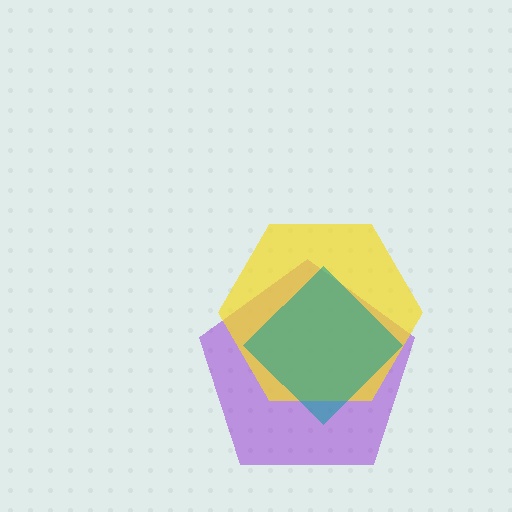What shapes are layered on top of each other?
The layered shapes are: a purple pentagon, a yellow hexagon, a teal diamond.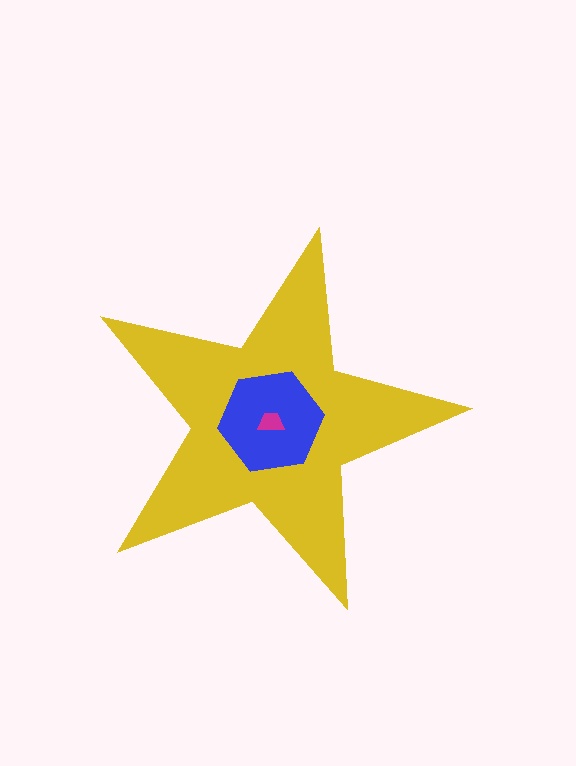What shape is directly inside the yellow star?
The blue hexagon.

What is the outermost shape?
The yellow star.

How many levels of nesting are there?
3.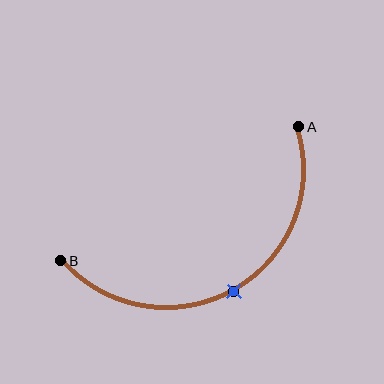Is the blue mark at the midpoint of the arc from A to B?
Yes. The blue mark lies on the arc at equal arc-length from both A and B — it is the arc midpoint.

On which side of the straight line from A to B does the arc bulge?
The arc bulges below the straight line connecting A and B.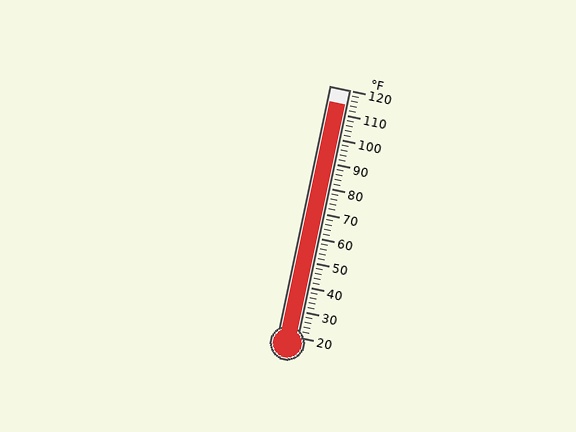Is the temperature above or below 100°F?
The temperature is above 100°F.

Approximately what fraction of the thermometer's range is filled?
The thermometer is filled to approximately 95% of its range.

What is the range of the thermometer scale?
The thermometer scale ranges from 20°F to 120°F.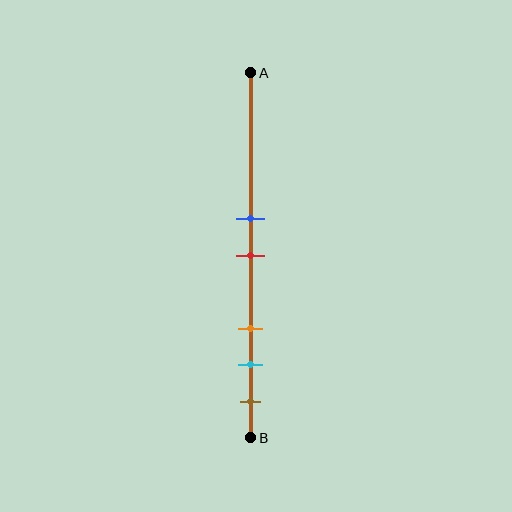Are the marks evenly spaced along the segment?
No, the marks are not evenly spaced.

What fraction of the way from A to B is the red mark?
The red mark is approximately 50% (0.5) of the way from A to B.